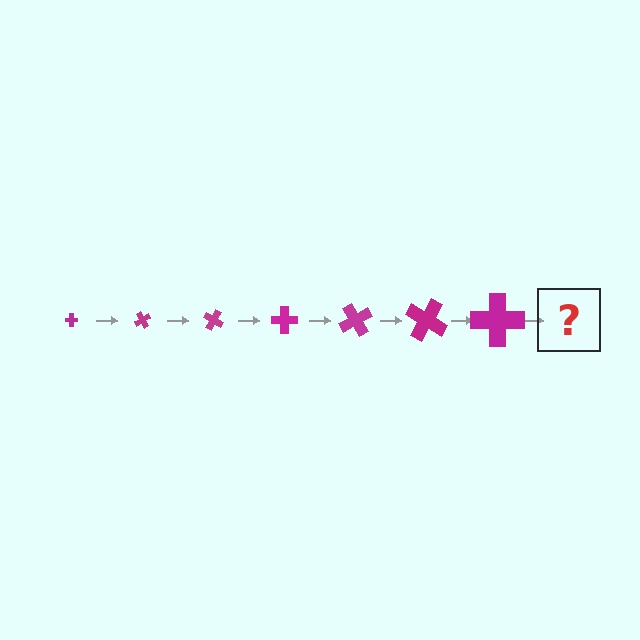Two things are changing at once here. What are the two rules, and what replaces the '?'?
The two rules are that the cross grows larger each step and it rotates 60 degrees each step. The '?' should be a cross, larger than the previous one and rotated 420 degrees from the start.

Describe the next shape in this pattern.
It should be a cross, larger than the previous one and rotated 420 degrees from the start.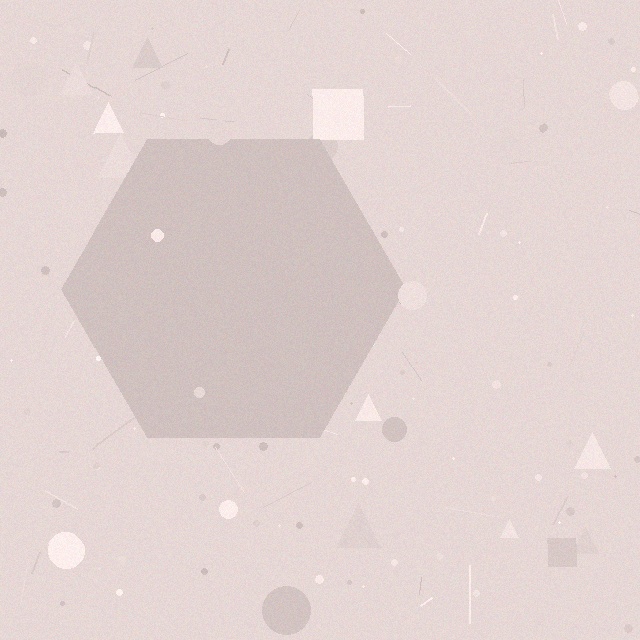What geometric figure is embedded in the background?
A hexagon is embedded in the background.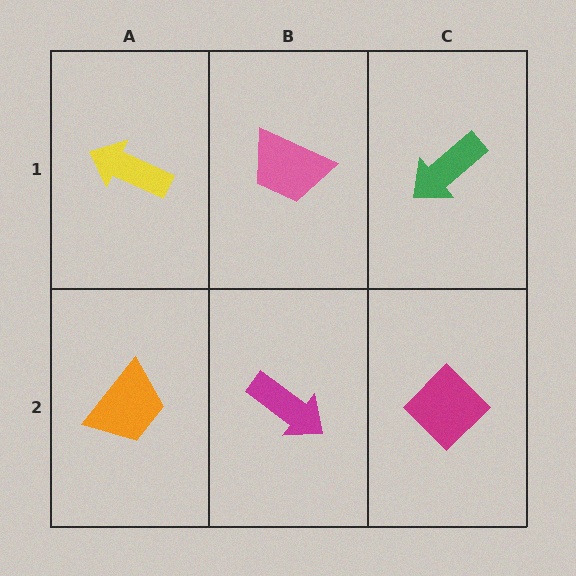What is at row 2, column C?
A magenta diamond.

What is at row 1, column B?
A pink trapezoid.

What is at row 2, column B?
A magenta arrow.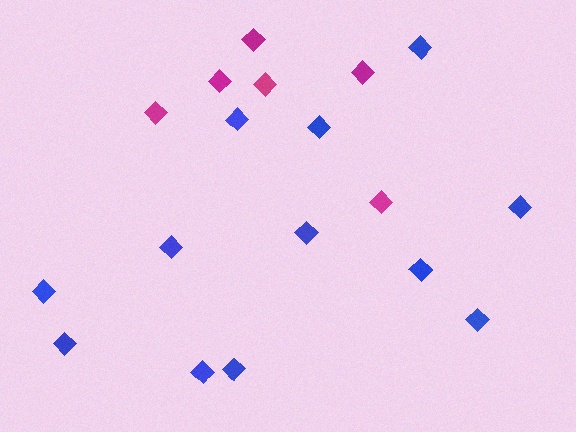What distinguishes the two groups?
There are 2 groups: one group of magenta diamonds (6) and one group of blue diamonds (12).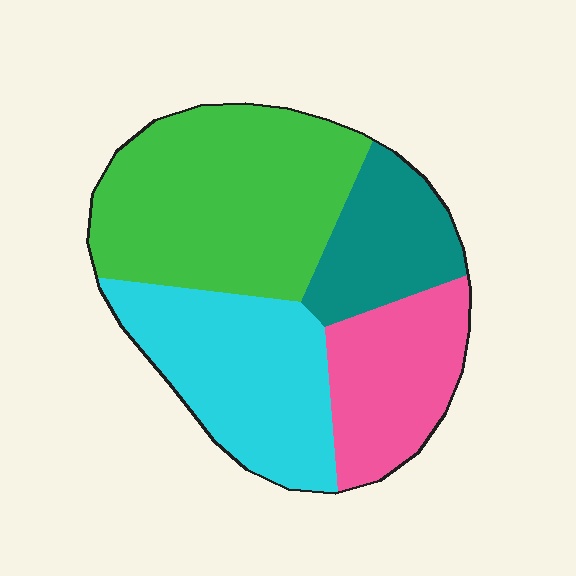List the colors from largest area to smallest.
From largest to smallest: green, cyan, pink, teal.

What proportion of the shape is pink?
Pink covers 19% of the shape.